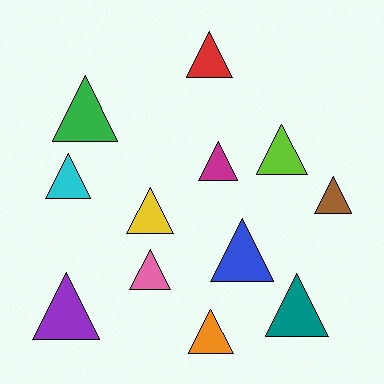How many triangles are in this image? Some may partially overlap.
There are 12 triangles.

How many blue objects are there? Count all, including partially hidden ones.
There is 1 blue object.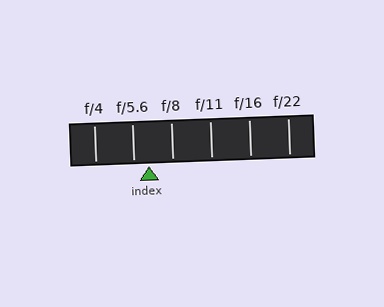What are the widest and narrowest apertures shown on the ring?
The widest aperture shown is f/4 and the narrowest is f/22.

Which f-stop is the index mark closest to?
The index mark is closest to f/5.6.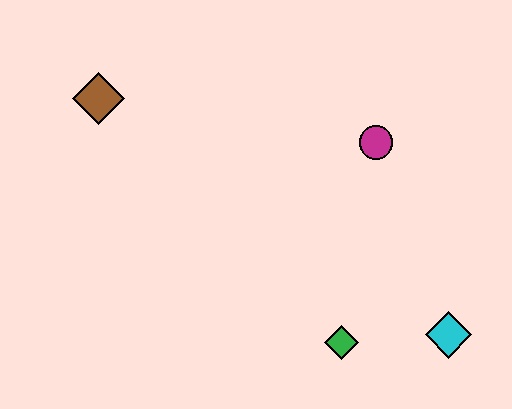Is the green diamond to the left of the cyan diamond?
Yes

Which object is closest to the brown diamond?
The magenta circle is closest to the brown diamond.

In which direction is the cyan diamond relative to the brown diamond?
The cyan diamond is to the right of the brown diamond.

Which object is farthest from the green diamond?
The brown diamond is farthest from the green diamond.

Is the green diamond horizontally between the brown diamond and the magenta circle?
Yes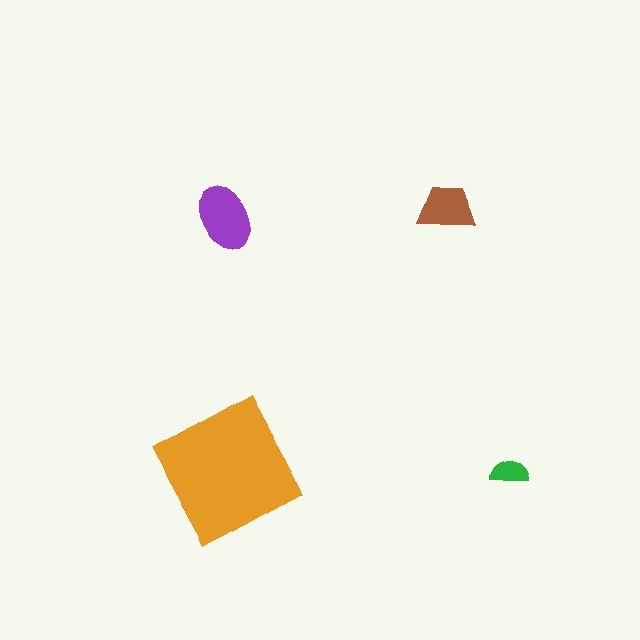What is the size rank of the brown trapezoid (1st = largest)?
3rd.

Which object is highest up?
The brown trapezoid is topmost.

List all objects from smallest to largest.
The green semicircle, the brown trapezoid, the purple ellipse, the orange square.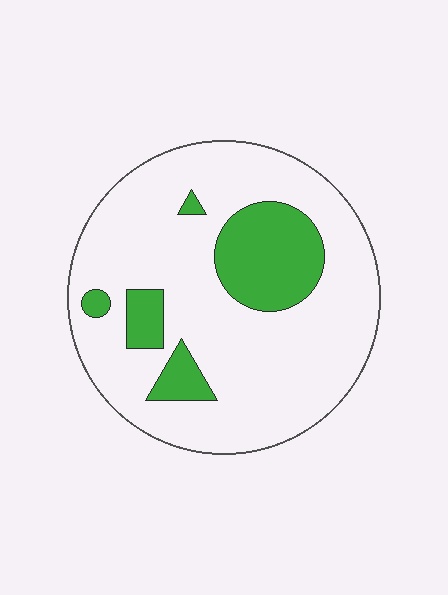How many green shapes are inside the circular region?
5.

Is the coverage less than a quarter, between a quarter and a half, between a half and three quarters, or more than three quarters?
Less than a quarter.